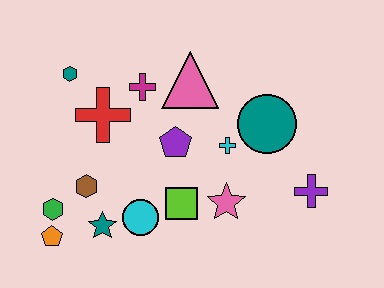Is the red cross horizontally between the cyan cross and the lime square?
No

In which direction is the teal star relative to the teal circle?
The teal star is to the left of the teal circle.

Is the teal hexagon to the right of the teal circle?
No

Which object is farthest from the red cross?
The purple cross is farthest from the red cross.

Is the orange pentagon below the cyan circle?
Yes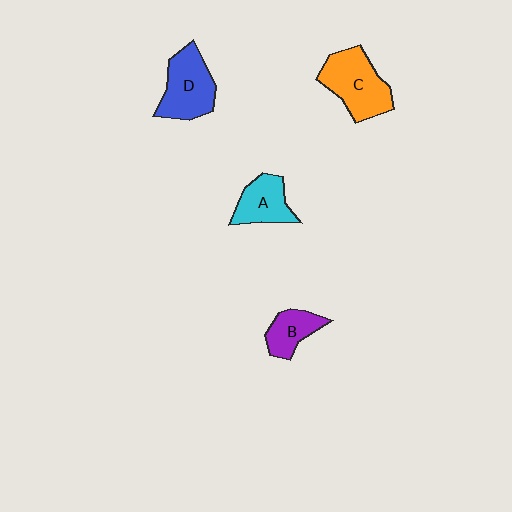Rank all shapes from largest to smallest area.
From largest to smallest: C (orange), D (blue), A (cyan), B (purple).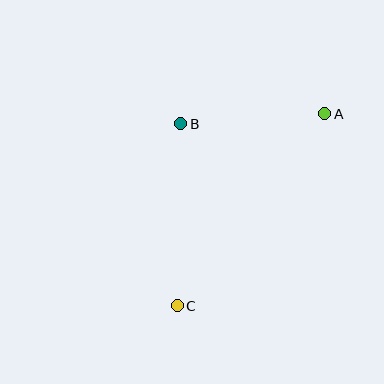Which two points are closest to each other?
Points A and B are closest to each other.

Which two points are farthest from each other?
Points A and C are farthest from each other.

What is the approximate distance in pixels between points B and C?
The distance between B and C is approximately 182 pixels.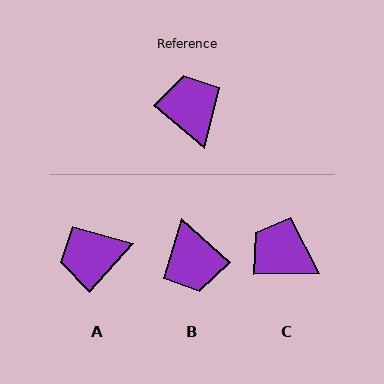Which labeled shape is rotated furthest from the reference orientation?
B, about 178 degrees away.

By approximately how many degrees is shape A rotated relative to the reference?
Approximately 88 degrees counter-clockwise.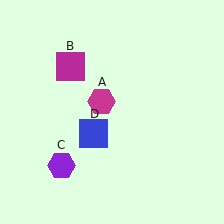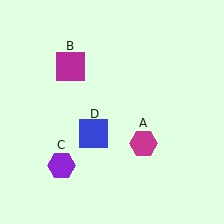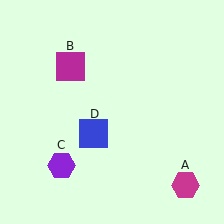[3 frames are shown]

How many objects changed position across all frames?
1 object changed position: magenta hexagon (object A).